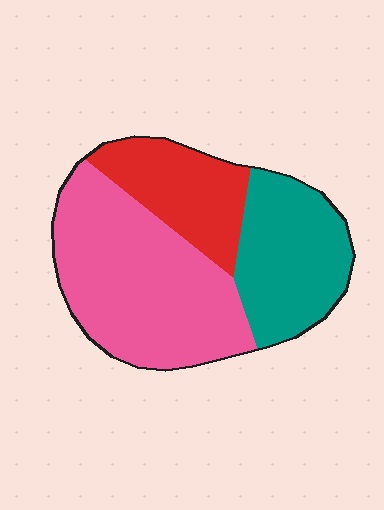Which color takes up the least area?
Red, at roughly 20%.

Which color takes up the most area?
Pink, at roughly 50%.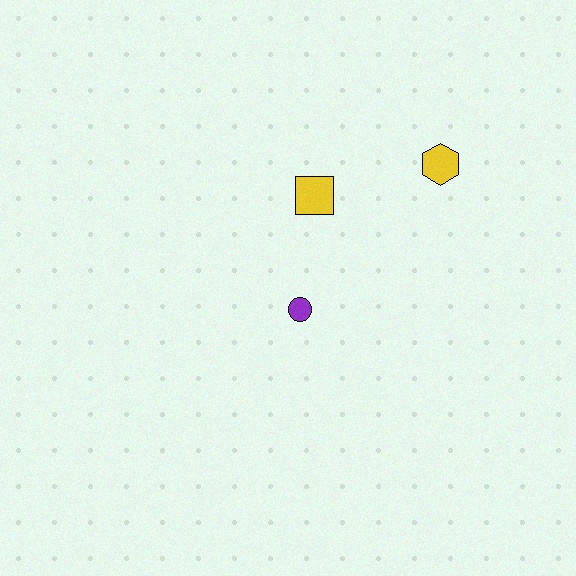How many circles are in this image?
There is 1 circle.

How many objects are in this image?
There are 3 objects.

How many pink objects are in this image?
There are no pink objects.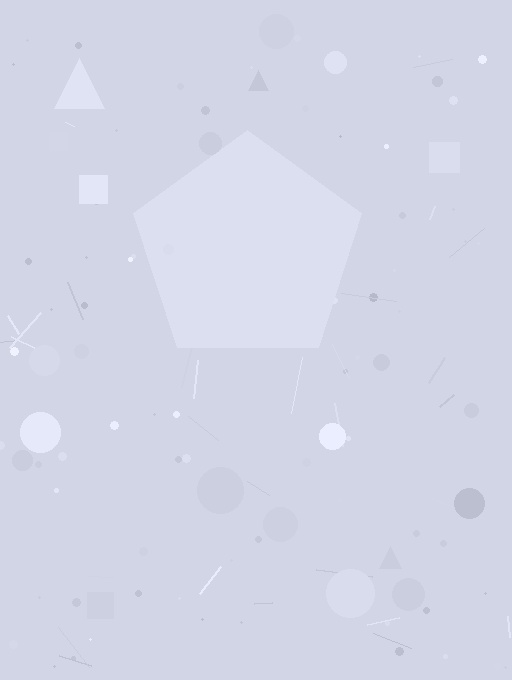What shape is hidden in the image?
A pentagon is hidden in the image.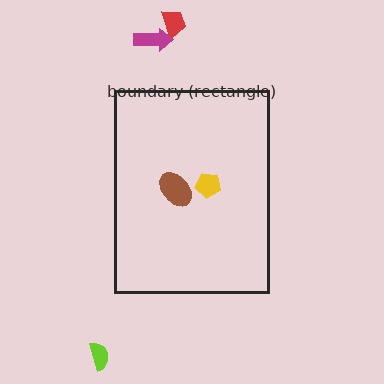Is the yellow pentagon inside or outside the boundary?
Inside.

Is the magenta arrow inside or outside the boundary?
Outside.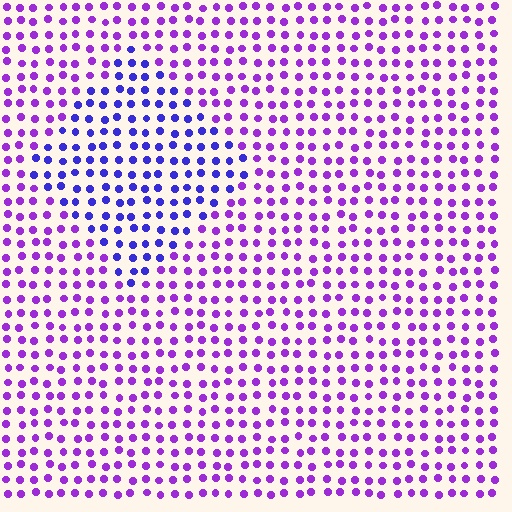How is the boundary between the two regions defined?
The boundary is defined purely by a slight shift in hue (about 36 degrees). Spacing, size, and orientation are identical on both sides.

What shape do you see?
I see a diamond.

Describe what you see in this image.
The image is filled with small purple elements in a uniform arrangement. A diamond-shaped region is visible where the elements are tinted to a slightly different hue, forming a subtle color boundary.